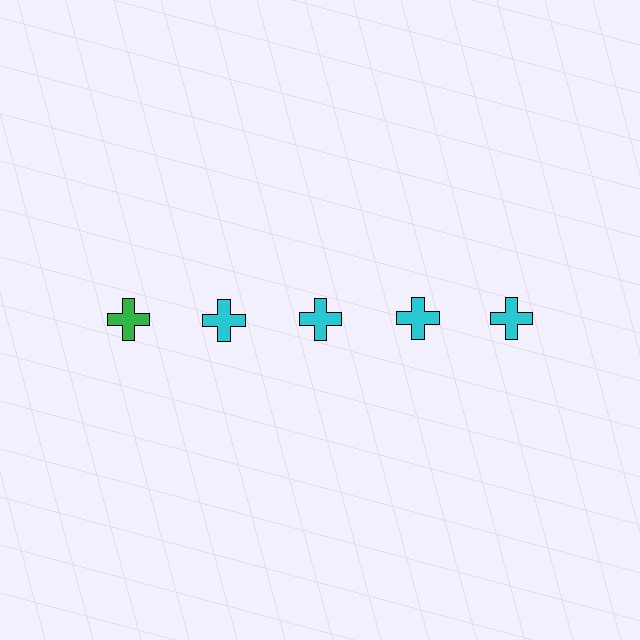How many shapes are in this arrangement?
There are 5 shapes arranged in a grid pattern.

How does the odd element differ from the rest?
It has a different color: green instead of cyan.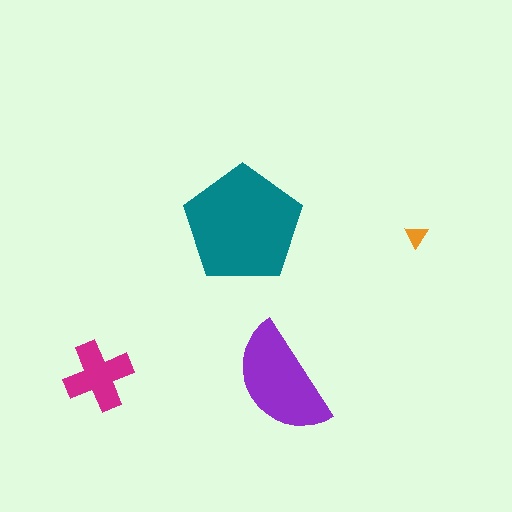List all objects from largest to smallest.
The teal pentagon, the purple semicircle, the magenta cross, the orange triangle.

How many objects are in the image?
There are 4 objects in the image.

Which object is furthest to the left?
The magenta cross is leftmost.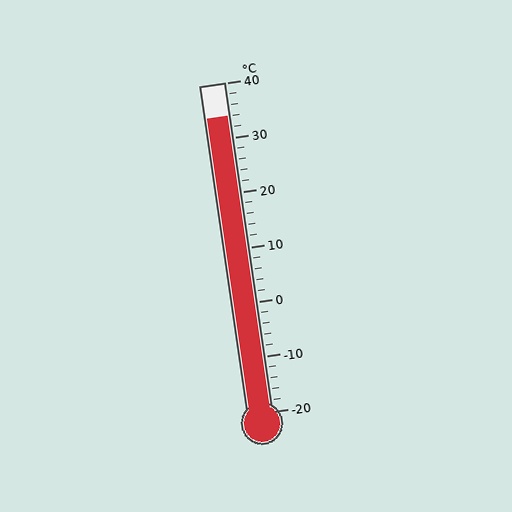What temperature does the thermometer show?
The thermometer shows approximately 34°C.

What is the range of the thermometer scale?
The thermometer scale ranges from -20°C to 40°C.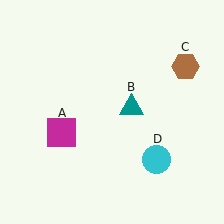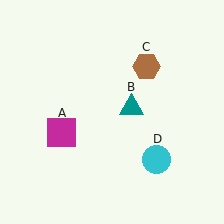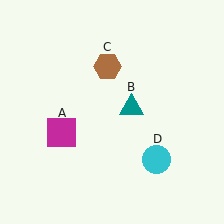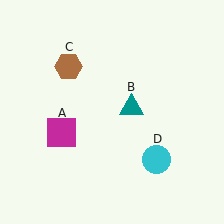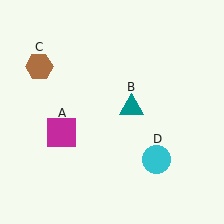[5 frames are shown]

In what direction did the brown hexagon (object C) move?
The brown hexagon (object C) moved left.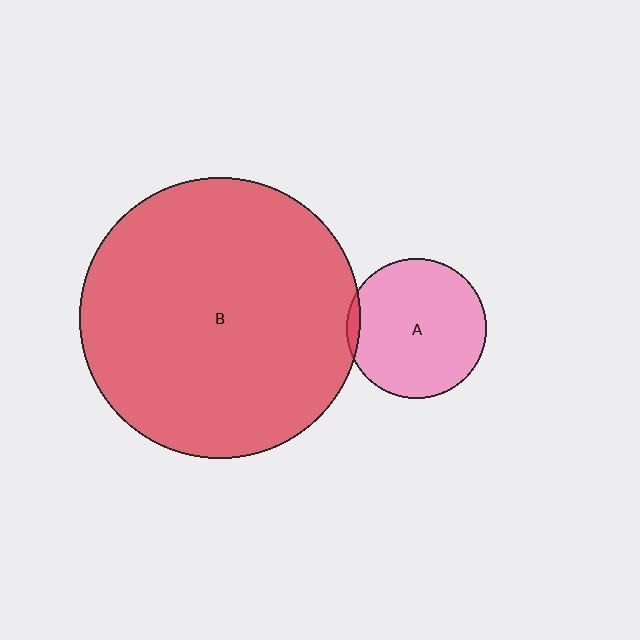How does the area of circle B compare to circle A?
Approximately 4.0 times.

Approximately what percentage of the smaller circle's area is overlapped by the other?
Approximately 5%.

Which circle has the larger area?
Circle B (red).